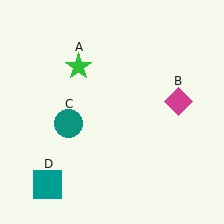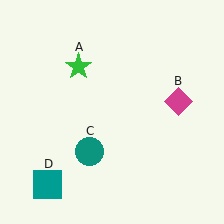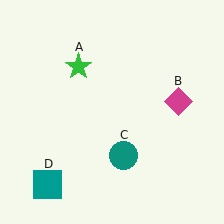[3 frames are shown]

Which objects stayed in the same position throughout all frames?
Green star (object A) and magenta diamond (object B) and teal square (object D) remained stationary.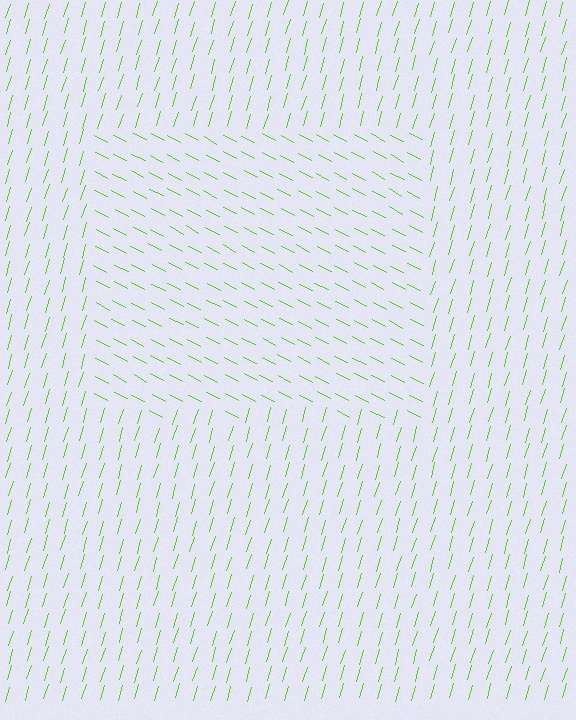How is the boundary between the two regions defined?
The boundary is defined purely by a change in line orientation (approximately 79 degrees difference). All lines are the same color and thickness.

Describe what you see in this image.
The image is filled with small lime line segments. A rectangle region in the image has lines oriented differently from the surrounding lines, creating a visible texture boundary.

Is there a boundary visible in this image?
Yes, there is a texture boundary formed by a change in line orientation.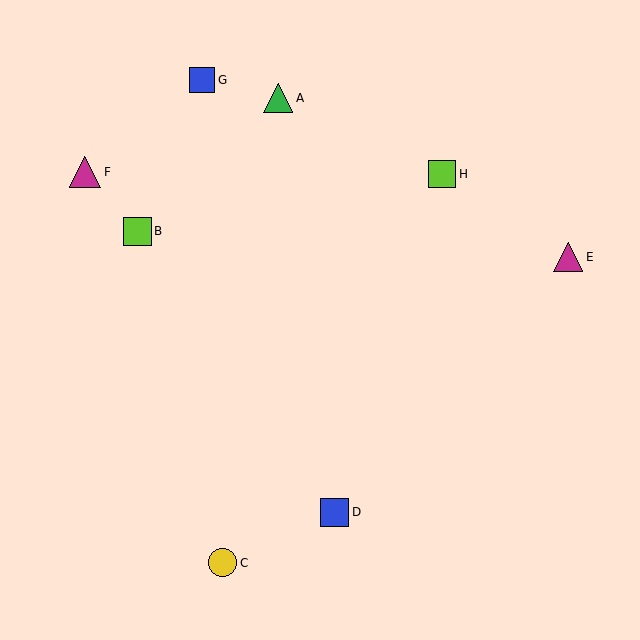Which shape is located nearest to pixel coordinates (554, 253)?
The magenta triangle (labeled E) at (568, 257) is nearest to that location.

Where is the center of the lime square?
The center of the lime square is at (442, 174).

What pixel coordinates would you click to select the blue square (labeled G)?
Click at (203, 80) to select the blue square G.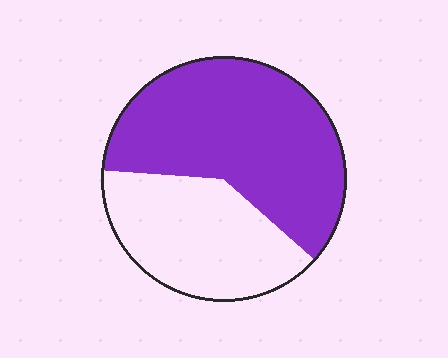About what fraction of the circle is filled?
About three fifths (3/5).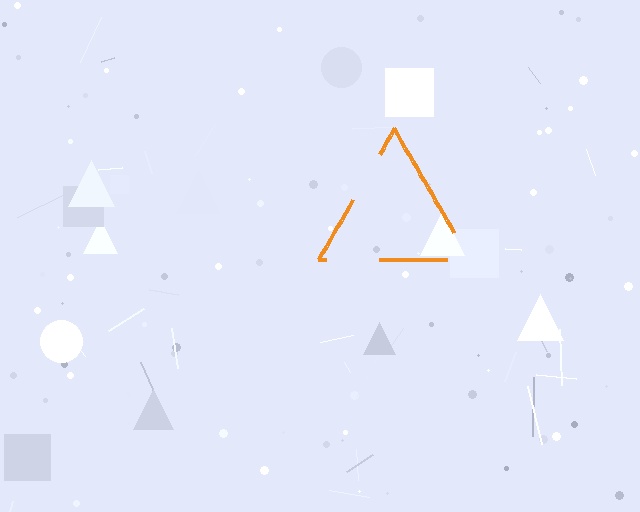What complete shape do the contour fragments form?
The contour fragments form a triangle.